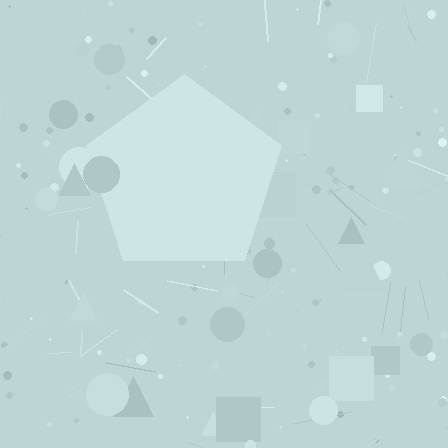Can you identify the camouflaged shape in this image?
The camouflaged shape is a pentagon.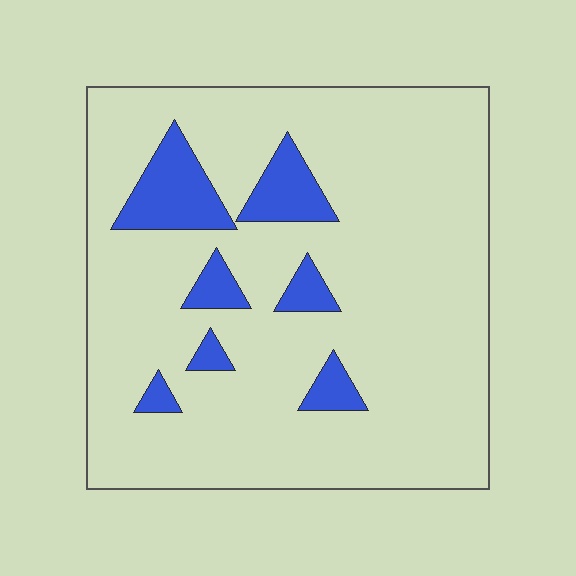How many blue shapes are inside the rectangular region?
7.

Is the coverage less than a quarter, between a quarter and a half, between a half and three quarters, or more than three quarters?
Less than a quarter.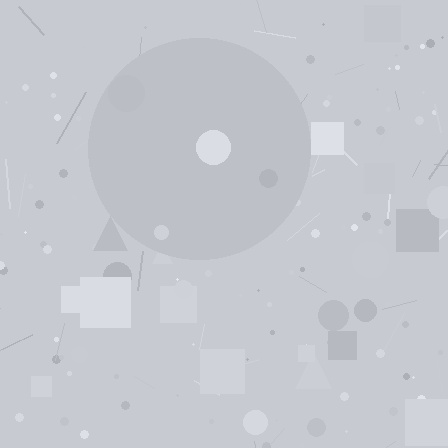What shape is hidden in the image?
A circle is hidden in the image.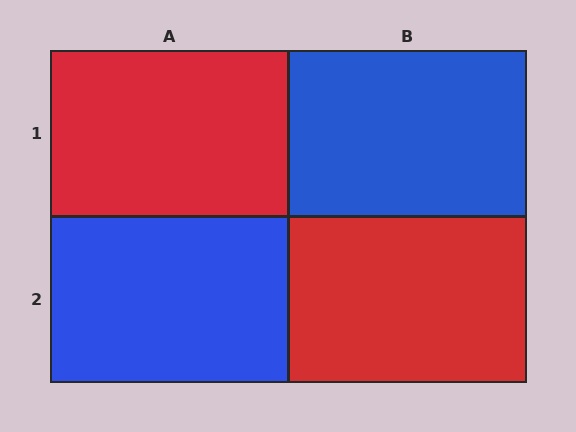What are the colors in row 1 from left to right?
Red, blue.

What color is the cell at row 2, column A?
Blue.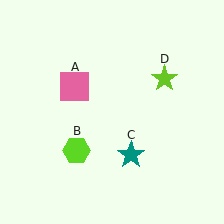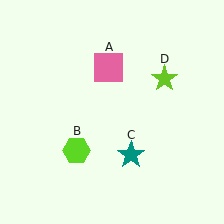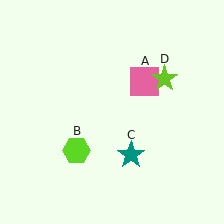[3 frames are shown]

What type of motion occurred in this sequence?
The pink square (object A) rotated clockwise around the center of the scene.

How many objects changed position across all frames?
1 object changed position: pink square (object A).